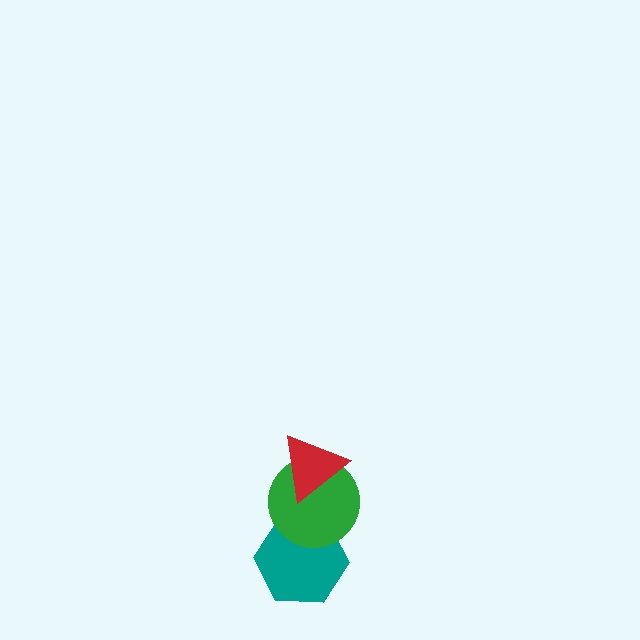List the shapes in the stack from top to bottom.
From top to bottom: the red triangle, the green circle, the teal hexagon.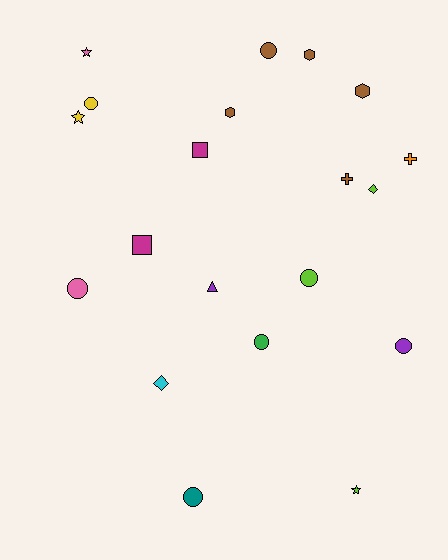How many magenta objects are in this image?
There are 2 magenta objects.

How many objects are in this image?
There are 20 objects.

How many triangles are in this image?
There is 1 triangle.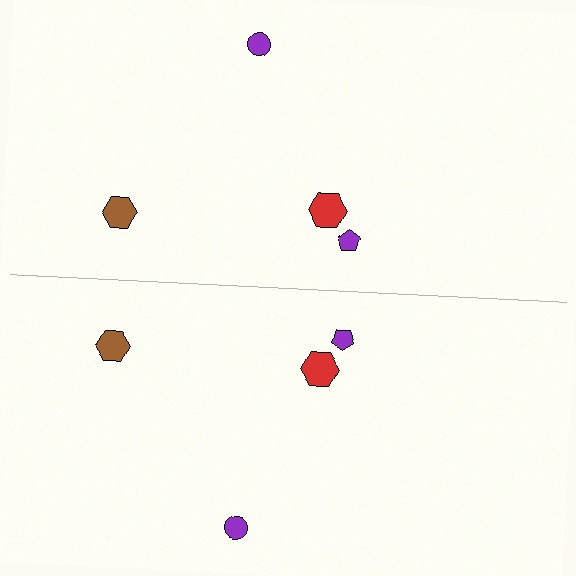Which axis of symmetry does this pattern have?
The pattern has a horizontal axis of symmetry running through the center of the image.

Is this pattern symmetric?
Yes, this pattern has bilateral (reflection) symmetry.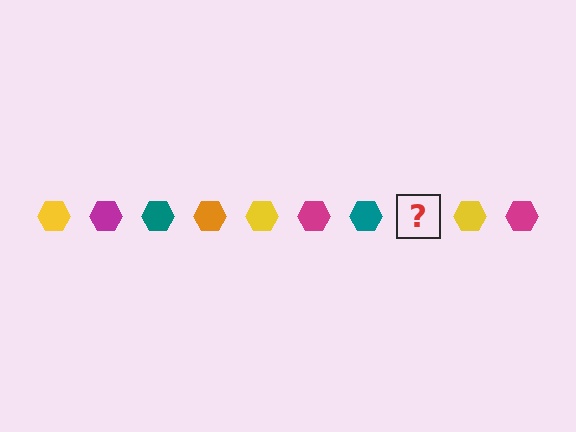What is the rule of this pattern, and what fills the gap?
The rule is that the pattern cycles through yellow, magenta, teal, orange hexagons. The gap should be filled with an orange hexagon.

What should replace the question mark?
The question mark should be replaced with an orange hexagon.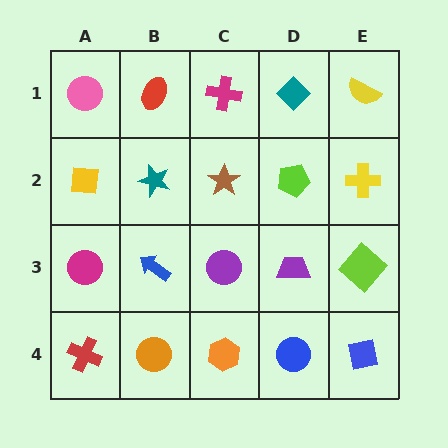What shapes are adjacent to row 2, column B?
A red ellipse (row 1, column B), a blue arrow (row 3, column B), a yellow square (row 2, column A), a brown star (row 2, column C).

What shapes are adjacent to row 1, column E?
A yellow cross (row 2, column E), a teal diamond (row 1, column D).